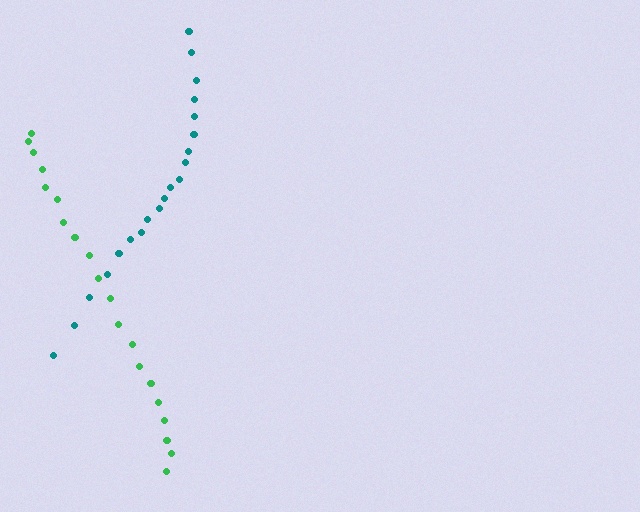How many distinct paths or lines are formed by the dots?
There are 2 distinct paths.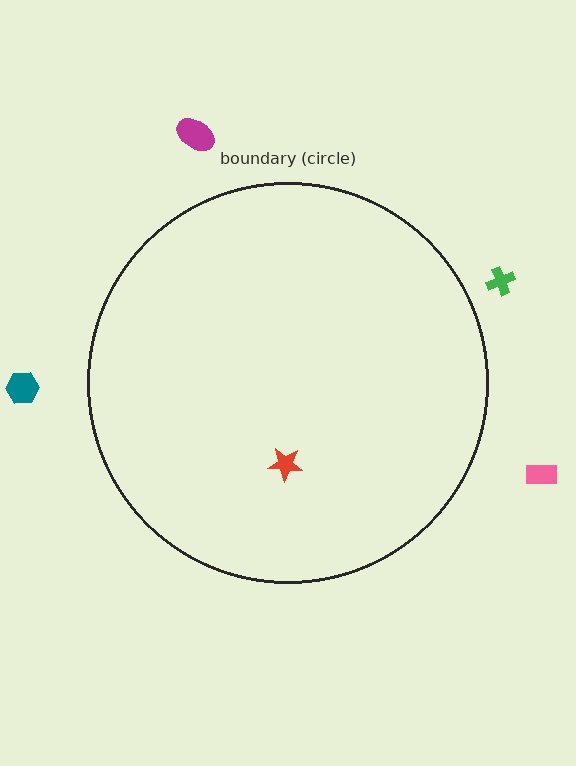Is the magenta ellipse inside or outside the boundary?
Outside.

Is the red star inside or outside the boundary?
Inside.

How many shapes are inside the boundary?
1 inside, 4 outside.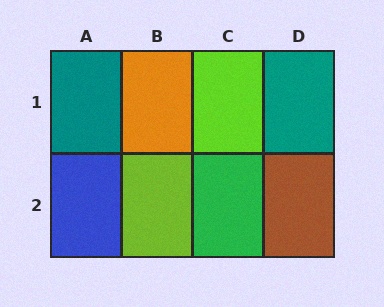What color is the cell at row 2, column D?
Brown.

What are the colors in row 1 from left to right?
Teal, orange, lime, teal.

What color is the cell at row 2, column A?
Blue.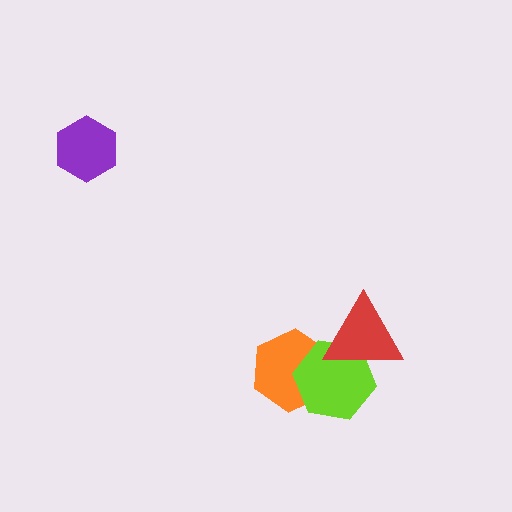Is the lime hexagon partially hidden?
Yes, it is partially covered by another shape.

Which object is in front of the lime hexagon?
The red triangle is in front of the lime hexagon.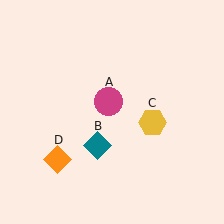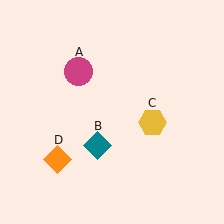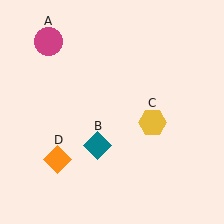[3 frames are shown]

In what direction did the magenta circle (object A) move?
The magenta circle (object A) moved up and to the left.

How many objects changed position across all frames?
1 object changed position: magenta circle (object A).